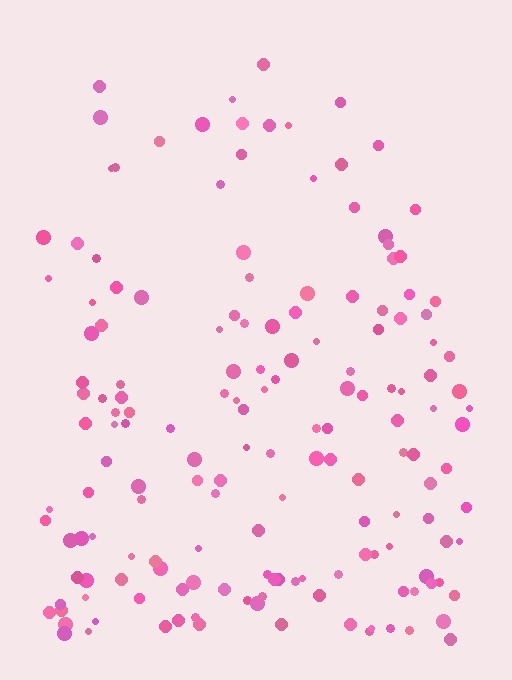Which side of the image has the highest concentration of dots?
The bottom.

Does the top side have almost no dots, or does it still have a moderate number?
Still a moderate number, just noticeably fewer than the bottom.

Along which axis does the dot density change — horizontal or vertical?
Vertical.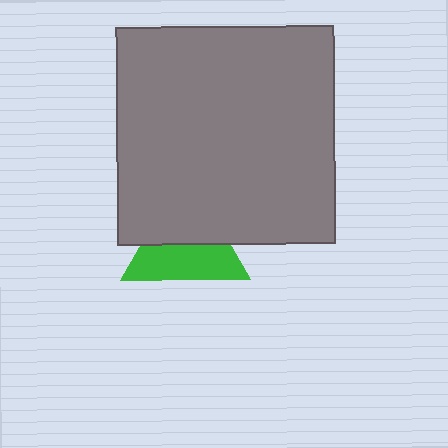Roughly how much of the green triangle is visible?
About half of it is visible (roughly 51%).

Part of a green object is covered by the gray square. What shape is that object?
It is a triangle.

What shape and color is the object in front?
The object in front is a gray square.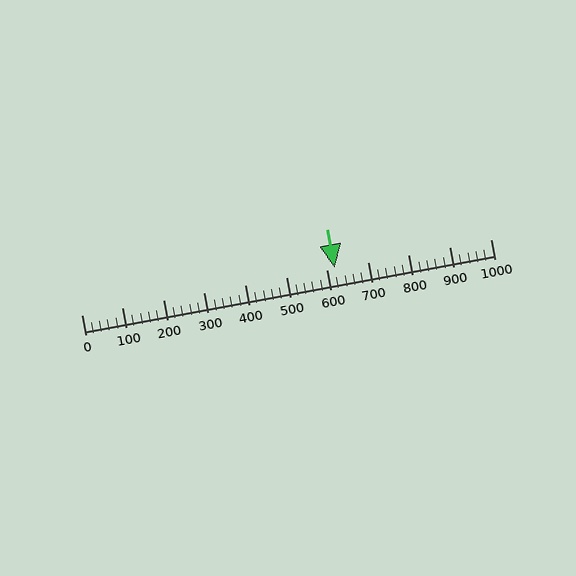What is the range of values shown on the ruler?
The ruler shows values from 0 to 1000.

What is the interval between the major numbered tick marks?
The major tick marks are spaced 100 units apart.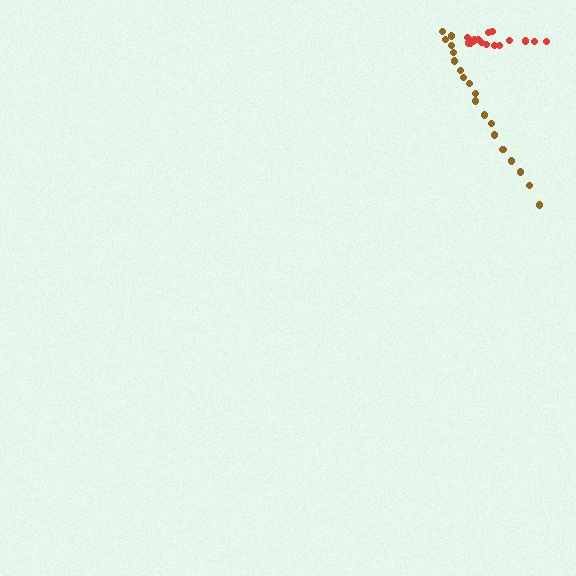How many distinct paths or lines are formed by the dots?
There are 2 distinct paths.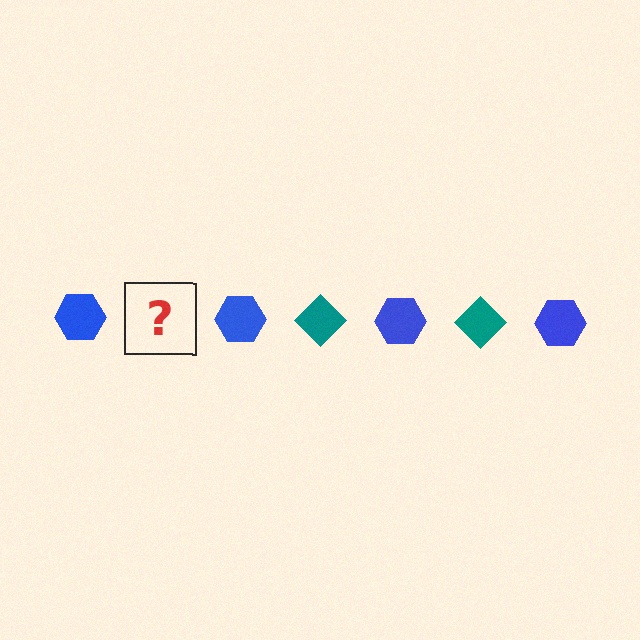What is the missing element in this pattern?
The missing element is a teal diamond.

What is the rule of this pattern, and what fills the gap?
The rule is that the pattern alternates between blue hexagon and teal diamond. The gap should be filled with a teal diamond.